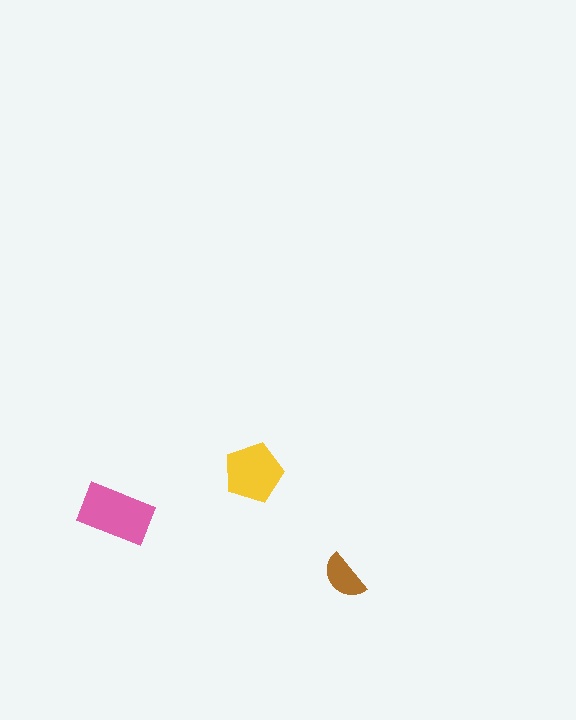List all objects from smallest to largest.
The brown semicircle, the yellow pentagon, the pink rectangle.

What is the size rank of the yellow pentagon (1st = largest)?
2nd.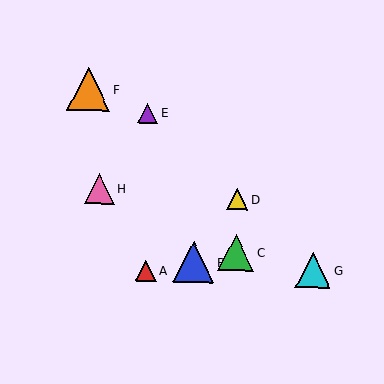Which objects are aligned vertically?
Objects C, D are aligned vertically.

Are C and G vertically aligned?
No, C is at x≈236 and G is at x≈313.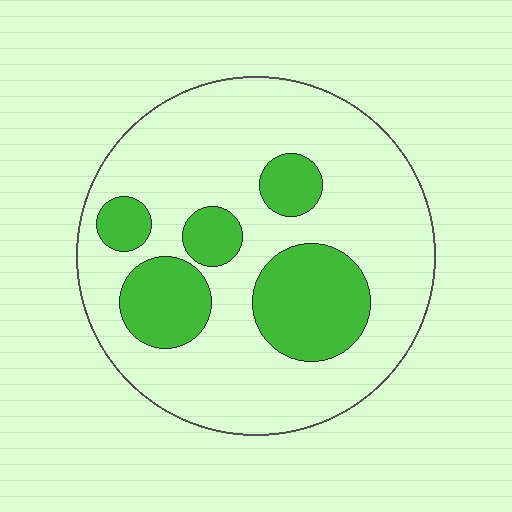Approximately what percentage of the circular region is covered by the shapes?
Approximately 25%.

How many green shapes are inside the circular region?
5.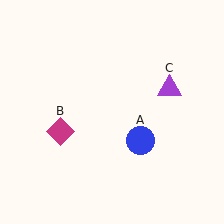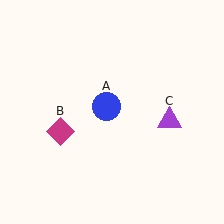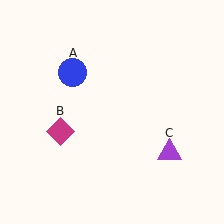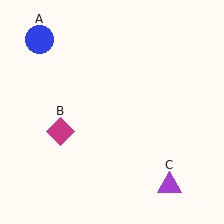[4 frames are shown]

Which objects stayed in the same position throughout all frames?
Magenta diamond (object B) remained stationary.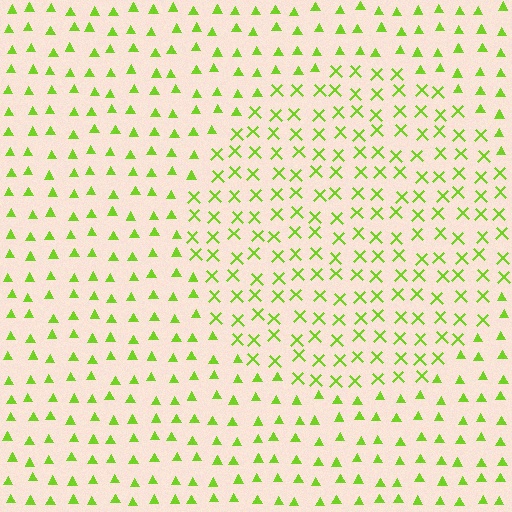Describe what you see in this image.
The image is filled with small lime elements arranged in a uniform grid. A circle-shaped region contains X marks, while the surrounding area contains triangles. The boundary is defined purely by the change in element shape.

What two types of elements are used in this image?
The image uses X marks inside the circle region and triangles outside it.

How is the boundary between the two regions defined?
The boundary is defined by a change in element shape: X marks inside vs. triangles outside. All elements share the same color and spacing.